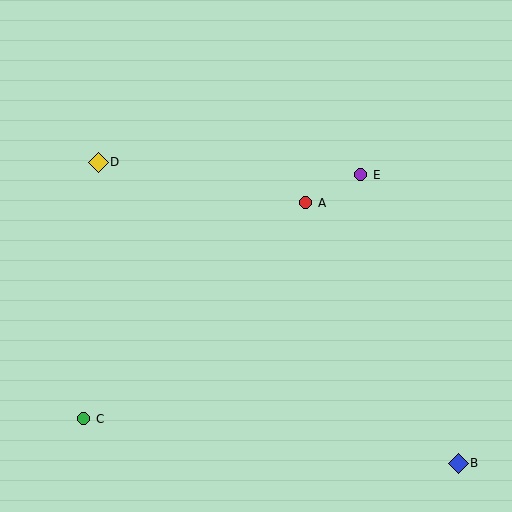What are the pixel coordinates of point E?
Point E is at (361, 175).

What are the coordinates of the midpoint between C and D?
The midpoint between C and D is at (91, 291).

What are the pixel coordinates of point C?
Point C is at (84, 419).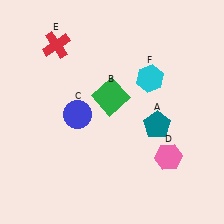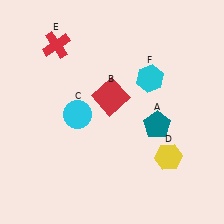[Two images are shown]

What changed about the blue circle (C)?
In Image 1, C is blue. In Image 2, it changed to cyan.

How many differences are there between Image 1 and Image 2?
There are 3 differences between the two images.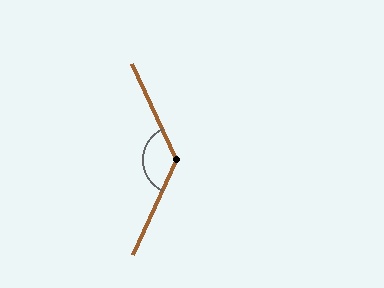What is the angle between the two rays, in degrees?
Approximately 130 degrees.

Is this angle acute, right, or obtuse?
It is obtuse.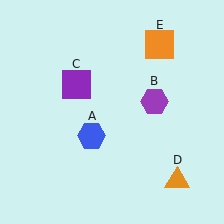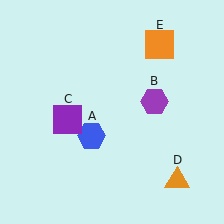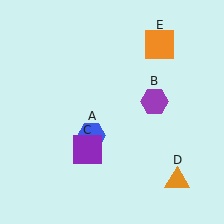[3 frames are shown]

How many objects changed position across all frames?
1 object changed position: purple square (object C).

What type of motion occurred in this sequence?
The purple square (object C) rotated counterclockwise around the center of the scene.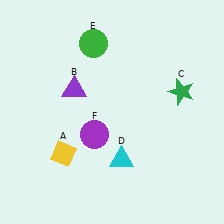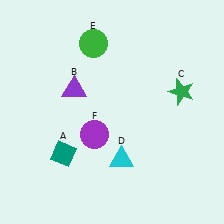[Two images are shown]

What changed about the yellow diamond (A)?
In Image 1, A is yellow. In Image 2, it changed to teal.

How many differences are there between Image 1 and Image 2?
There is 1 difference between the two images.